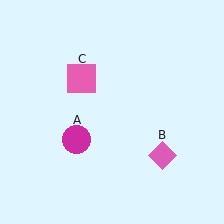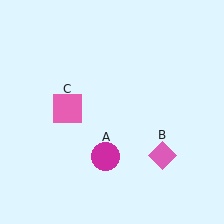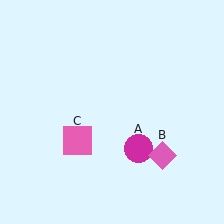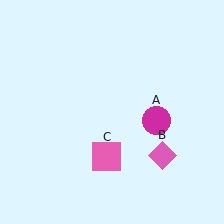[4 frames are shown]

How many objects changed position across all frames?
2 objects changed position: magenta circle (object A), pink square (object C).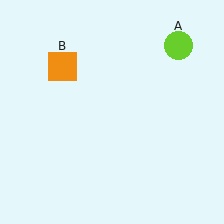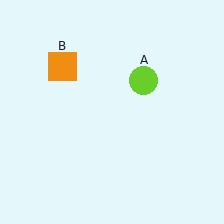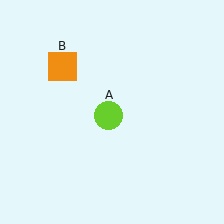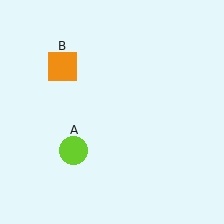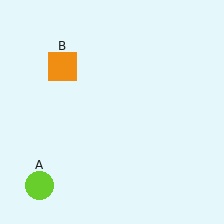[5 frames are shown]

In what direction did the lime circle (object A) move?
The lime circle (object A) moved down and to the left.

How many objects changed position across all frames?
1 object changed position: lime circle (object A).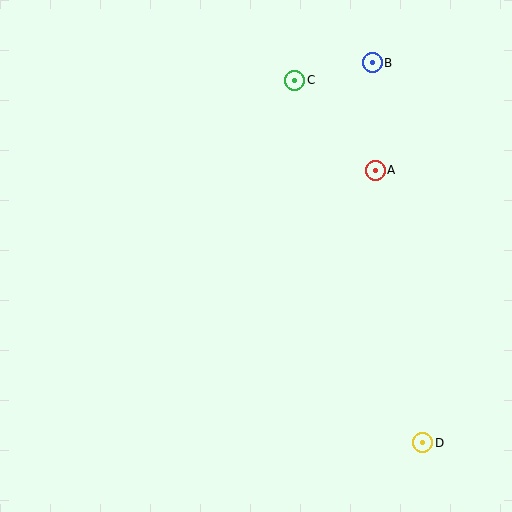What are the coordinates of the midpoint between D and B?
The midpoint between D and B is at (397, 253).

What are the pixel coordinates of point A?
Point A is at (375, 170).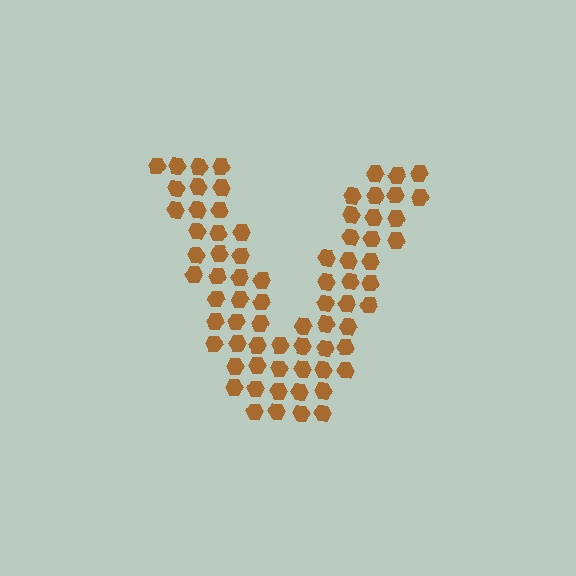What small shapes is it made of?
It is made of small hexagons.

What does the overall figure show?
The overall figure shows the letter V.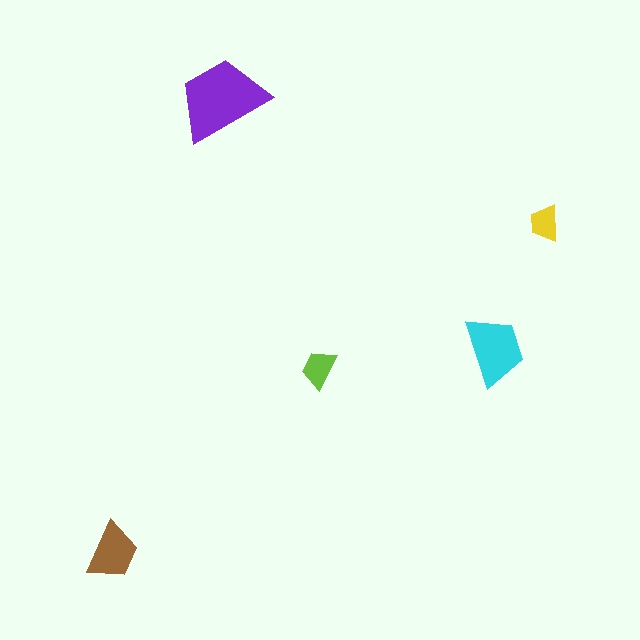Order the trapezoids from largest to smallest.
the purple one, the cyan one, the brown one, the lime one, the yellow one.